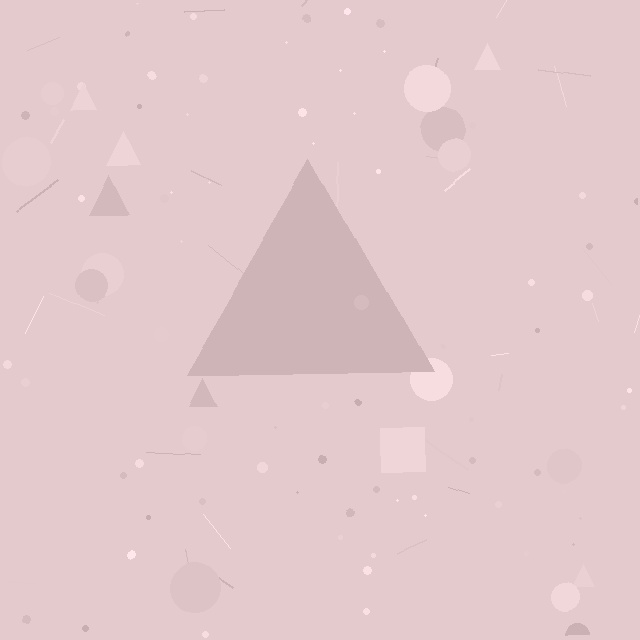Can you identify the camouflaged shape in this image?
The camouflaged shape is a triangle.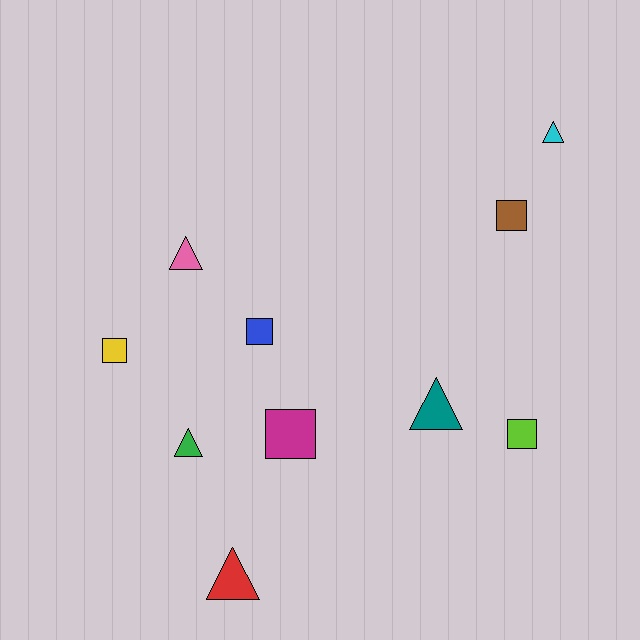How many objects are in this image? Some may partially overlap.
There are 10 objects.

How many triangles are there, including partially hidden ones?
There are 5 triangles.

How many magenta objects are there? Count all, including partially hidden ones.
There is 1 magenta object.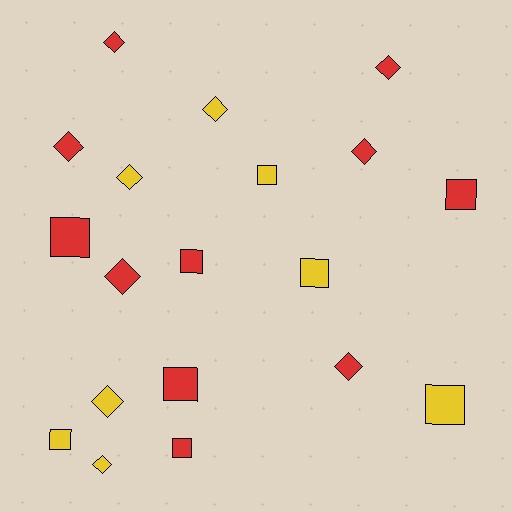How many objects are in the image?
There are 19 objects.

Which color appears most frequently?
Red, with 11 objects.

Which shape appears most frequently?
Diamond, with 10 objects.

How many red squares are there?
There are 5 red squares.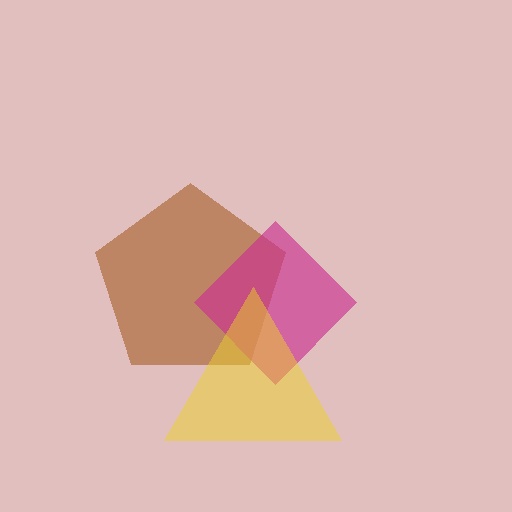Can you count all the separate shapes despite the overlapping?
Yes, there are 3 separate shapes.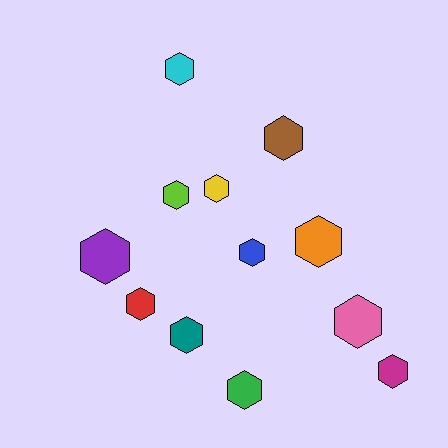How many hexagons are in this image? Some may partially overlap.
There are 12 hexagons.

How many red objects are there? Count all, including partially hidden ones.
There is 1 red object.